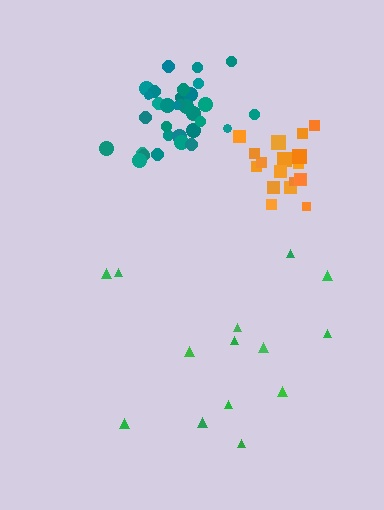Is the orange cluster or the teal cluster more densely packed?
Teal.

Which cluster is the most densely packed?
Teal.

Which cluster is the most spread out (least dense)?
Green.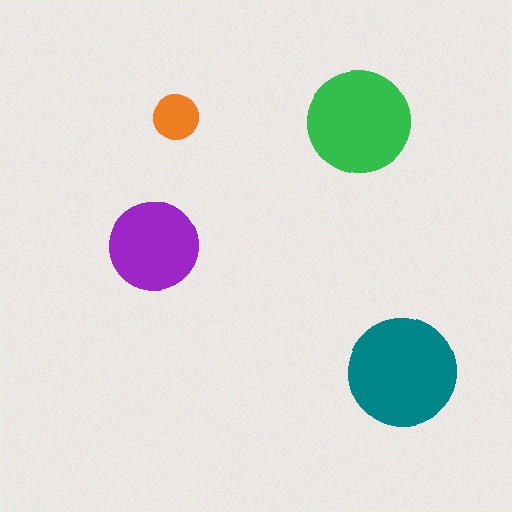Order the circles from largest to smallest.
the teal one, the green one, the purple one, the orange one.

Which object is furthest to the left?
The purple circle is leftmost.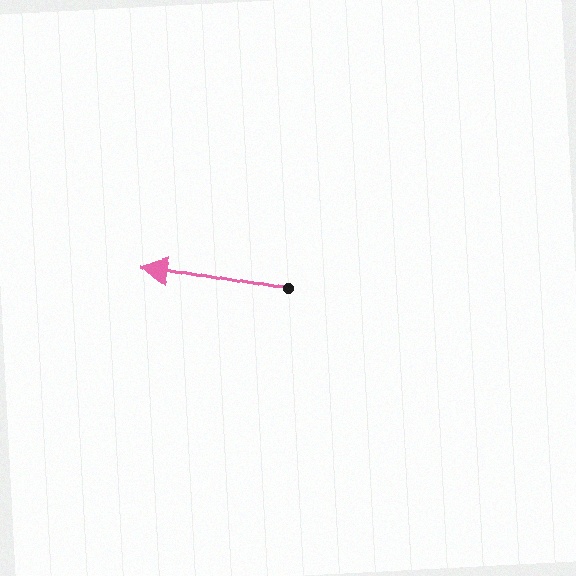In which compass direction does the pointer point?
West.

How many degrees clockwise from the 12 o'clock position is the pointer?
Approximately 281 degrees.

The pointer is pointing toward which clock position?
Roughly 9 o'clock.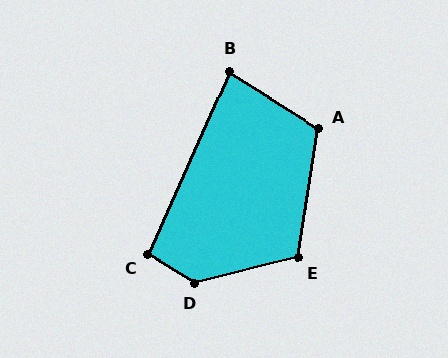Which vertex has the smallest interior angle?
B, at approximately 82 degrees.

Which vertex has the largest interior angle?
D, at approximately 136 degrees.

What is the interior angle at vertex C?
Approximately 96 degrees (obtuse).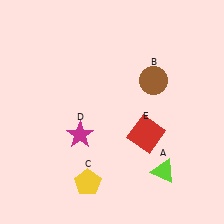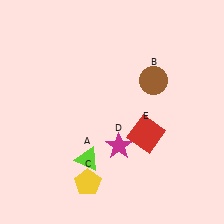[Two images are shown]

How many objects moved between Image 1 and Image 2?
2 objects moved between the two images.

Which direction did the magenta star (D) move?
The magenta star (D) moved right.